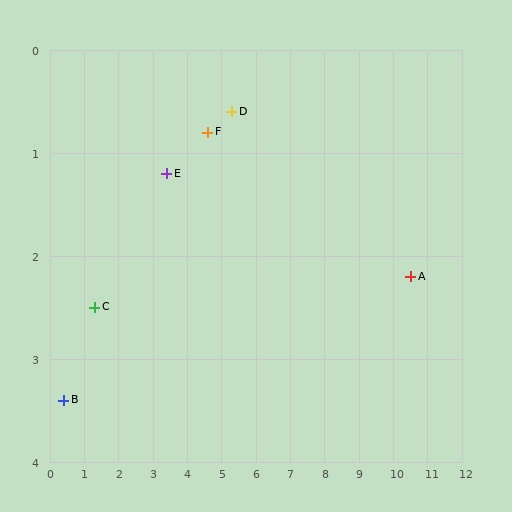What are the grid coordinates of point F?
Point F is at approximately (4.6, 0.8).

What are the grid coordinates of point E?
Point E is at approximately (3.4, 1.2).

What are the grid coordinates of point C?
Point C is at approximately (1.3, 2.5).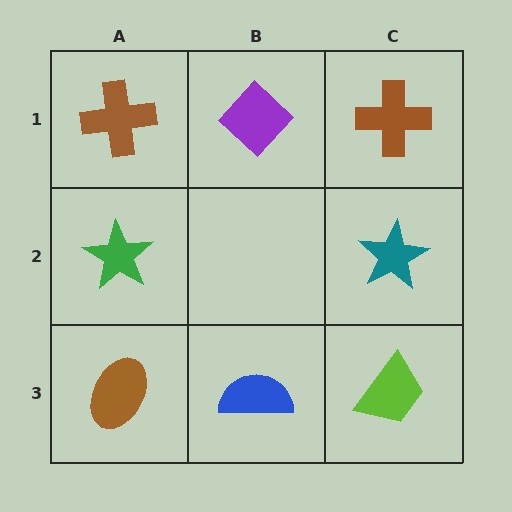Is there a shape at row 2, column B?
No, that cell is empty.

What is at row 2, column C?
A teal star.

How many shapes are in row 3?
3 shapes.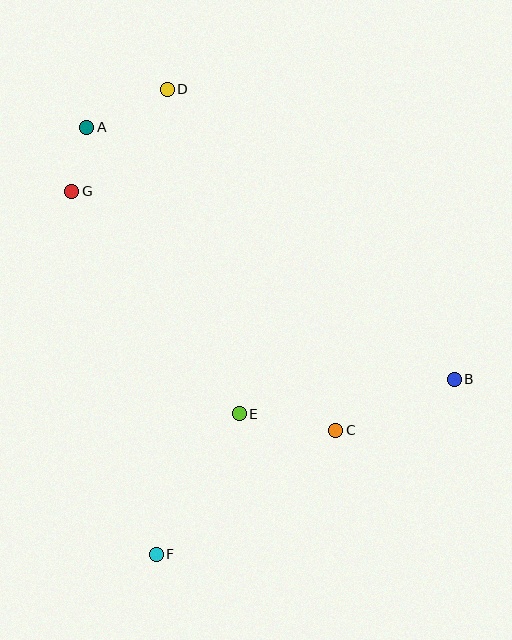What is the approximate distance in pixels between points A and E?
The distance between A and E is approximately 325 pixels.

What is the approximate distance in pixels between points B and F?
The distance between B and F is approximately 346 pixels.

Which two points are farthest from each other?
Points D and F are farthest from each other.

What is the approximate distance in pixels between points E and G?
The distance between E and G is approximately 279 pixels.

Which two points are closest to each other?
Points A and G are closest to each other.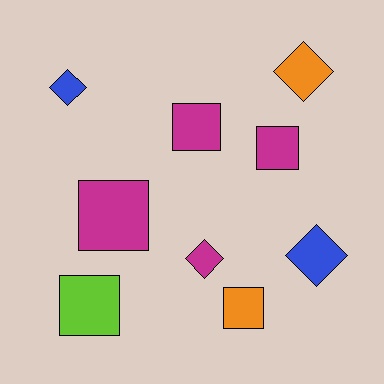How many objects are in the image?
There are 9 objects.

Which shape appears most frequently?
Square, with 5 objects.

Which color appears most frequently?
Magenta, with 4 objects.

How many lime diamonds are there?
There are no lime diamonds.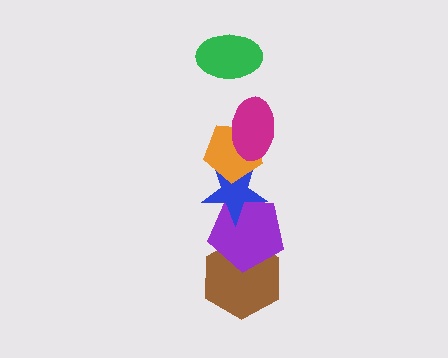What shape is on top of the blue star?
The orange pentagon is on top of the blue star.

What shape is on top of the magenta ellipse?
The green ellipse is on top of the magenta ellipse.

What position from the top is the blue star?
The blue star is 4th from the top.